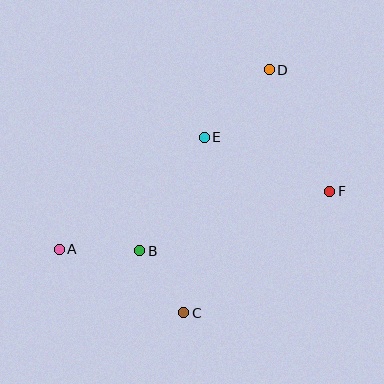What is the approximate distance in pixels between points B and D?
The distance between B and D is approximately 223 pixels.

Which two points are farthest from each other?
Points A and F are farthest from each other.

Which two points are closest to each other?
Points B and C are closest to each other.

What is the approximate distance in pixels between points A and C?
The distance between A and C is approximately 139 pixels.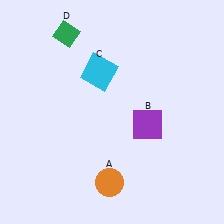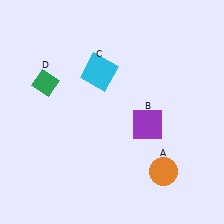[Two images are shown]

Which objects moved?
The objects that moved are: the orange circle (A), the green diamond (D).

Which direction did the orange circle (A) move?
The orange circle (A) moved right.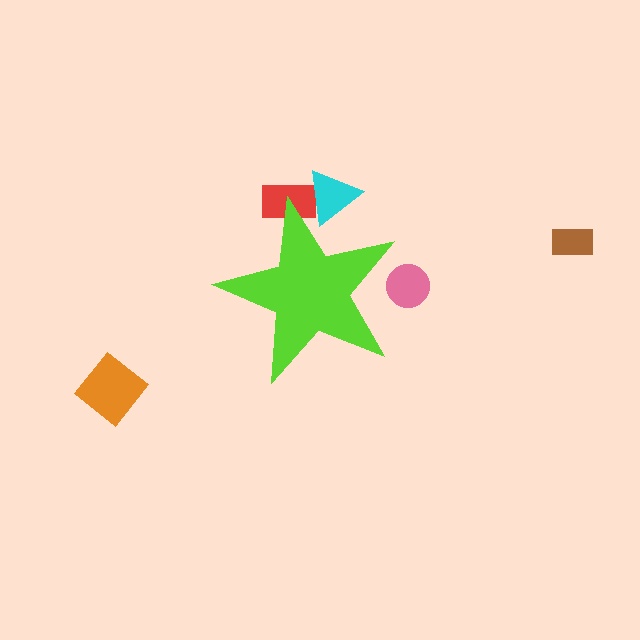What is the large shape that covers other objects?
A lime star.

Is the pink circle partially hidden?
Yes, the pink circle is partially hidden behind the lime star.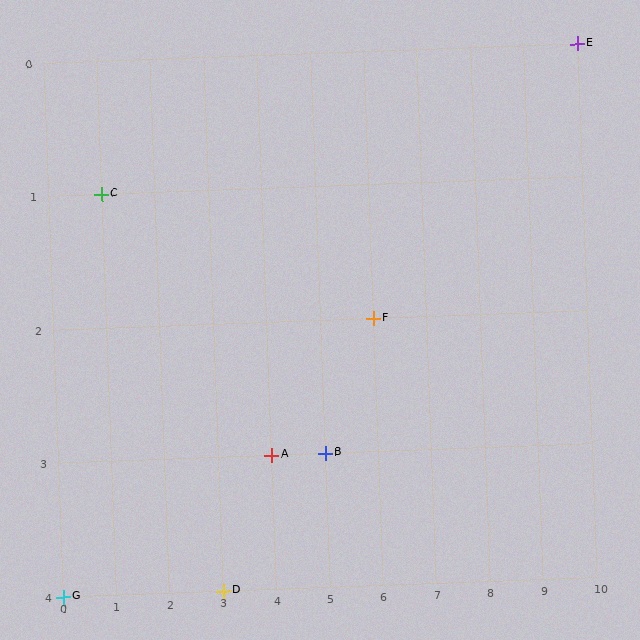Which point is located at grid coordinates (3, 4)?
Point D is at (3, 4).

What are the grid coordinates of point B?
Point B is at grid coordinates (5, 3).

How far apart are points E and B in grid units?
Points E and B are 5 columns and 3 rows apart (about 5.8 grid units diagonally).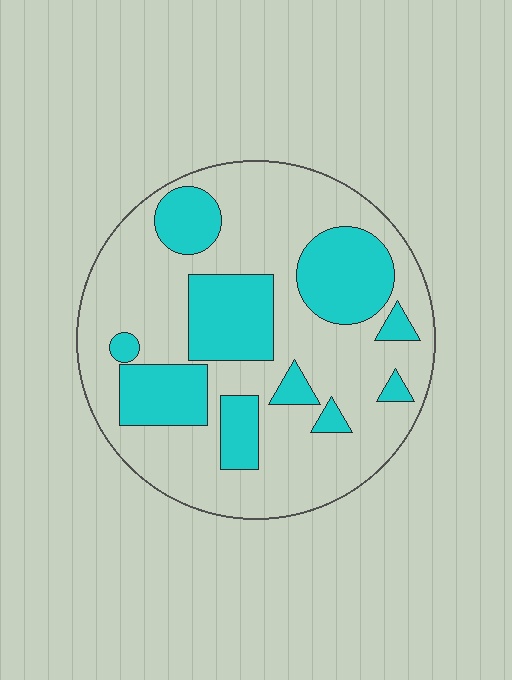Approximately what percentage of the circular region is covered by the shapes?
Approximately 30%.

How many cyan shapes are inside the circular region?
10.